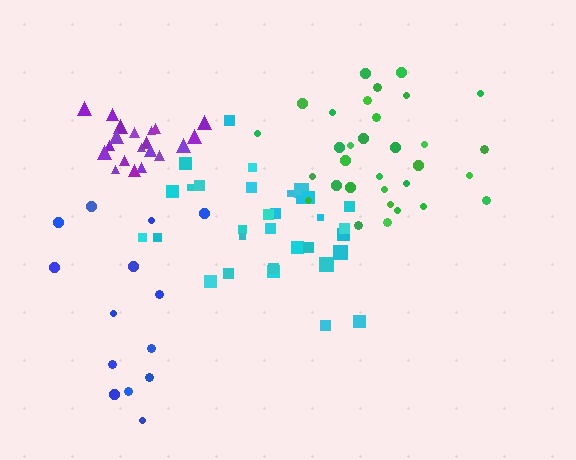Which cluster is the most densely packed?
Purple.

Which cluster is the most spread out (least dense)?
Blue.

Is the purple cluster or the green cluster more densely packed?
Purple.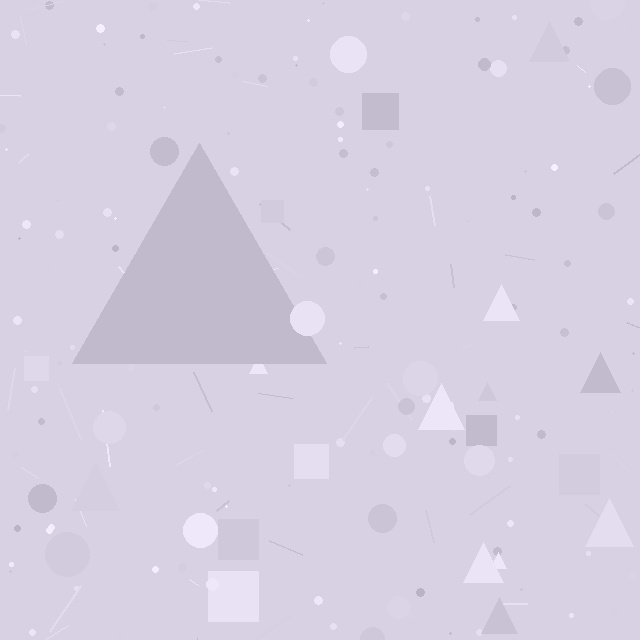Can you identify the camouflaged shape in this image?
The camouflaged shape is a triangle.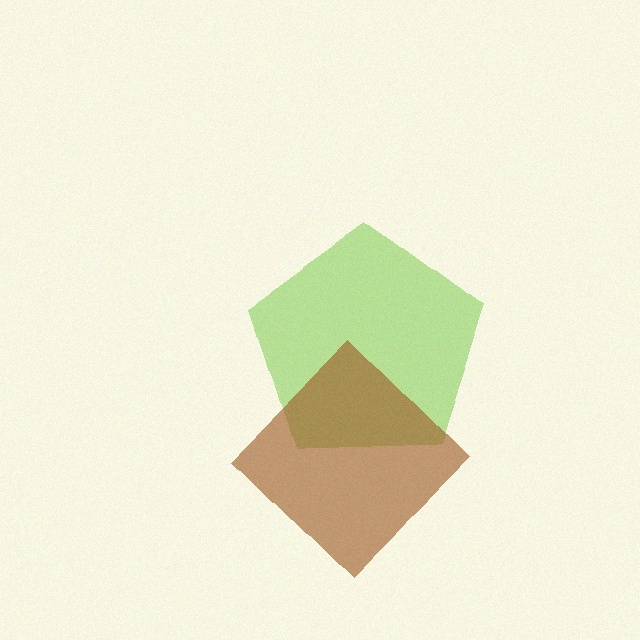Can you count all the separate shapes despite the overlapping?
Yes, there are 2 separate shapes.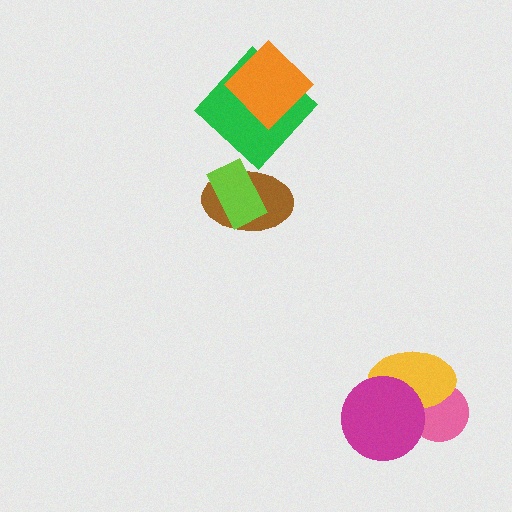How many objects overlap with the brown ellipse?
1 object overlaps with the brown ellipse.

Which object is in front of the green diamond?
The orange diamond is in front of the green diamond.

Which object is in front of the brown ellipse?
The lime rectangle is in front of the brown ellipse.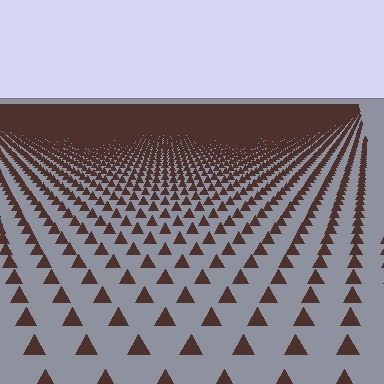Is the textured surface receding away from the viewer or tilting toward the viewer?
The surface is receding away from the viewer. Texture elements get smaller and denser toward the top.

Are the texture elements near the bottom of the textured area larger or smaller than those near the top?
Larger. Near the bottom, elements are closer to the viewer and appear at a bigger on-screen size.